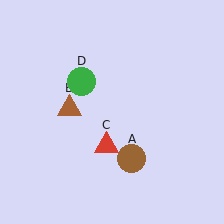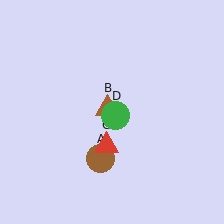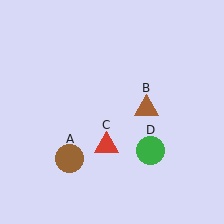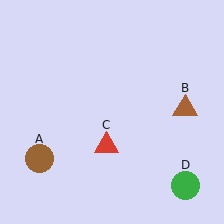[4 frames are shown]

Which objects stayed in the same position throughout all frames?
Red triangle (object C) remained stationary.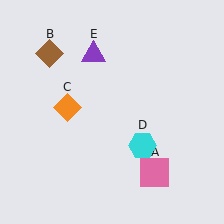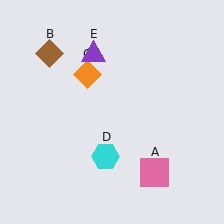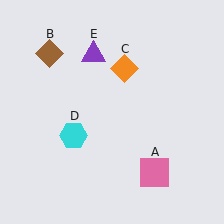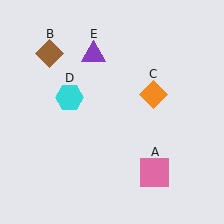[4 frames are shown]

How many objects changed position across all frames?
2 objects changed position: orange diamond (object C), cyan hexagon (object D).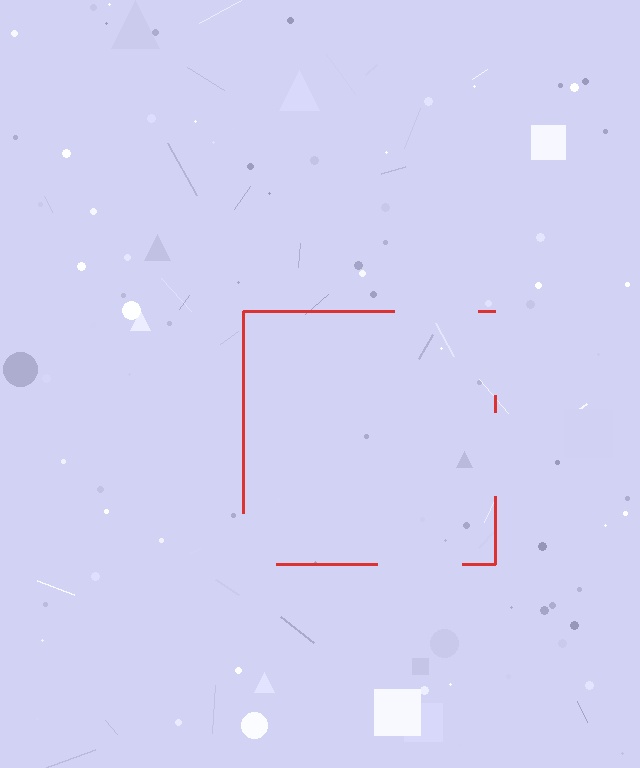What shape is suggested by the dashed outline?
The dashed outline suggests a square.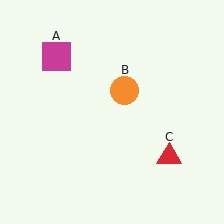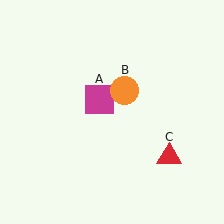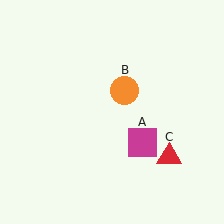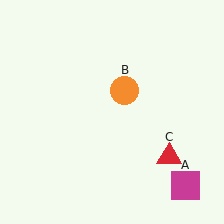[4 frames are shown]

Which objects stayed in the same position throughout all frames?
Orange circle (object B) and red triangle (object C) remained stationary.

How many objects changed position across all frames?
1 object changed position: magenta square (object A).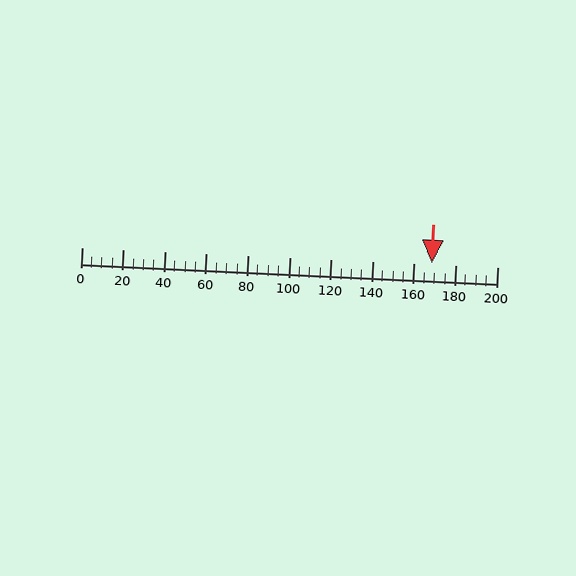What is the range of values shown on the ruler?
The ruler shows values from 0 to 200.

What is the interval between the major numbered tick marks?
The major tick marks are spaced 20 units apart.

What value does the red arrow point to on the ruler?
The red arrow points to approximately 168.